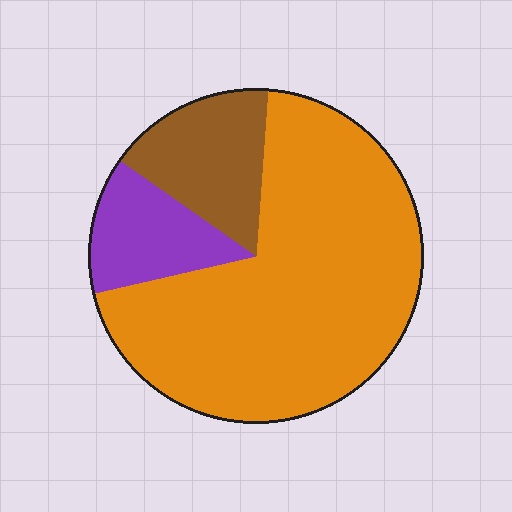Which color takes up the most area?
Orange, at roughly 70%.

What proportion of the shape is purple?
Purple covers 13% of the shape.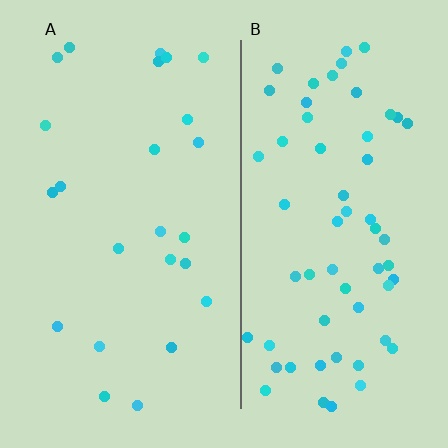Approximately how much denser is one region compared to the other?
Approximately 2.5× — region B over region A.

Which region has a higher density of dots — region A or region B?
B (the right).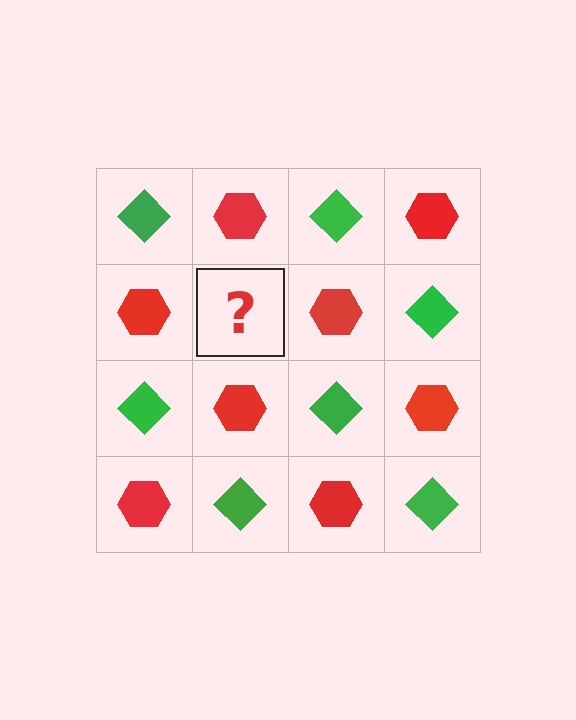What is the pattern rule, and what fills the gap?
The rule is that it alternates green diamond and red hexagon in a checkerboard pattern. The gap should be filled with a green diamond.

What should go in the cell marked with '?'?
The missing cell should contain a green diamond.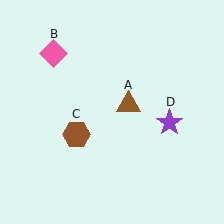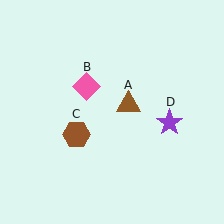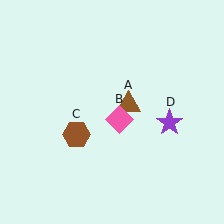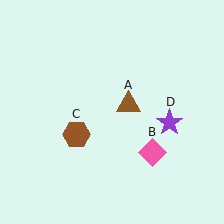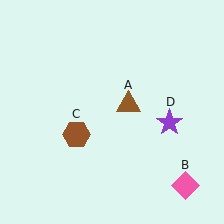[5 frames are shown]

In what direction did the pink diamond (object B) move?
The pink diamond (object B) moved down and to the right.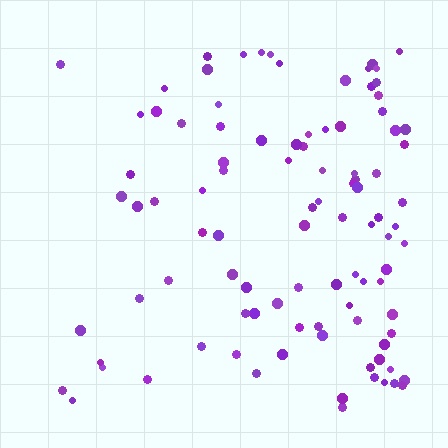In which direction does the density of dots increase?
From left to right, with the right side densest.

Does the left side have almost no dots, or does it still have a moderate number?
Still a moderate number, just noticeably fewer than the right.